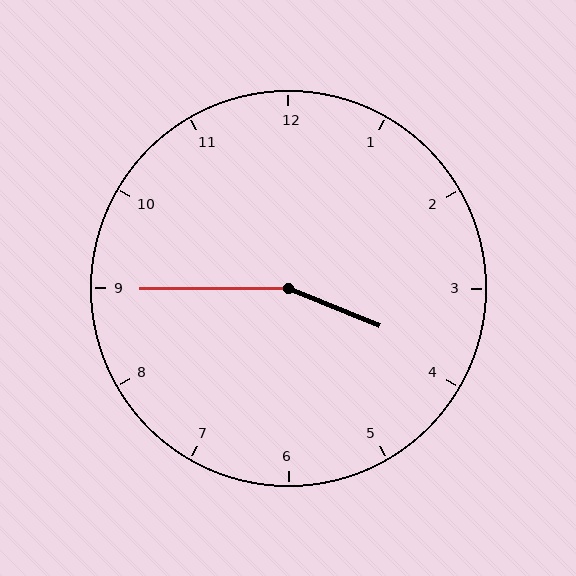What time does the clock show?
3:45.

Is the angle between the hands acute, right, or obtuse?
It is obtuse.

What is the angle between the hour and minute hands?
Approximately 158 degrees.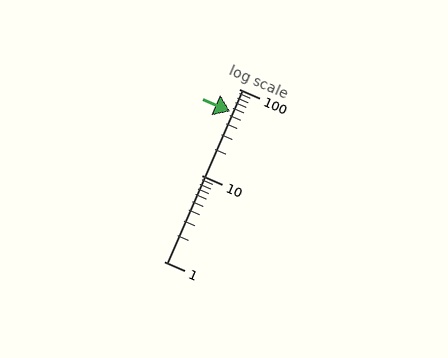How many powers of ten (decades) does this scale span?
The scale spans 2 decades, from 1 to 100.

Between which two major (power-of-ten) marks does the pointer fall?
The pointer is between 10 and 100.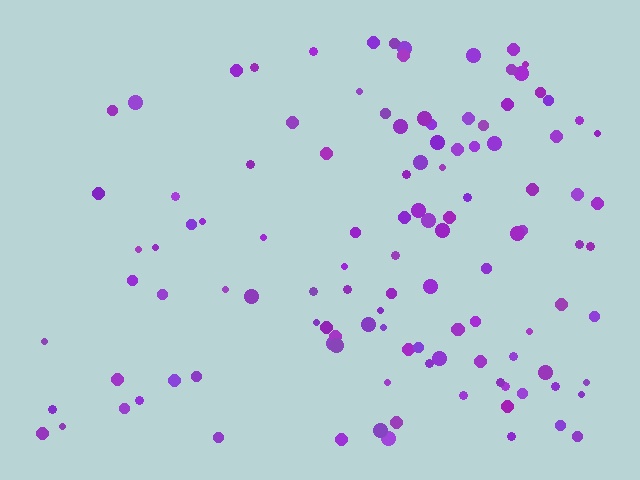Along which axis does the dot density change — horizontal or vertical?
Horizontal.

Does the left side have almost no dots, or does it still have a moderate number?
Still a moderate number, just noticeably fewer than the right.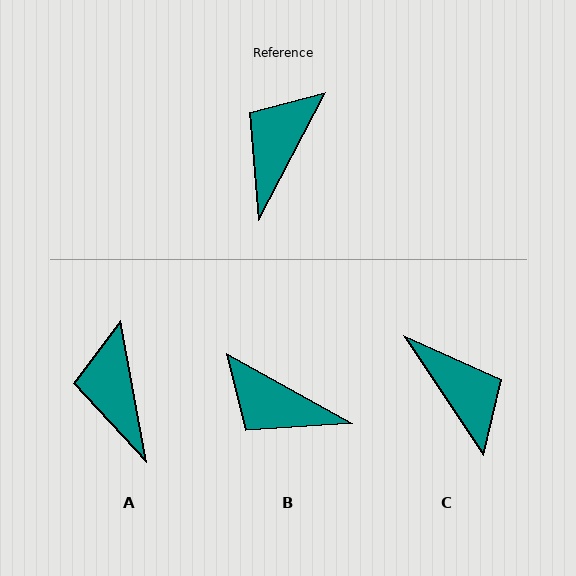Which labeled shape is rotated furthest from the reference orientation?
C, about 119 degrees away.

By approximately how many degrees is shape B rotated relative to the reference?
Approximately 89 degrees counter-clockwise.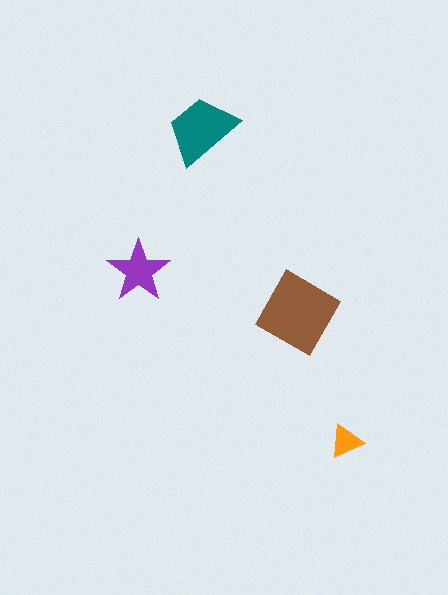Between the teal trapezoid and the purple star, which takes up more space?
The teal trapezoid.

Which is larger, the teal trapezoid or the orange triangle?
The teal trapezoid.